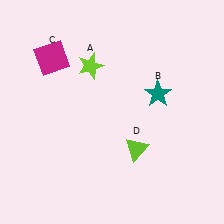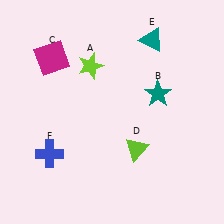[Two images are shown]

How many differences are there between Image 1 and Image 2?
There are 2 differences between the two images.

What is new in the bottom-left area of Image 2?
A blue cross (F) was added in the bottom-left area of Image 2.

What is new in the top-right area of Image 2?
A teal triangle (E) was added in the top-right area of Image 2.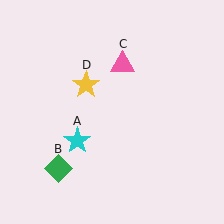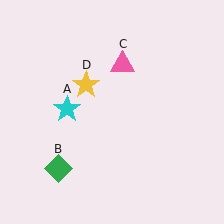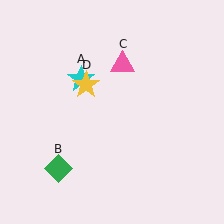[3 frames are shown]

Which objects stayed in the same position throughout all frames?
Green diamond (object B) and pink triangle (object C) and yellow star (object D) remained stationary.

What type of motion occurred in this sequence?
The cyan star (object A) rotated clockwise around the center of the scene.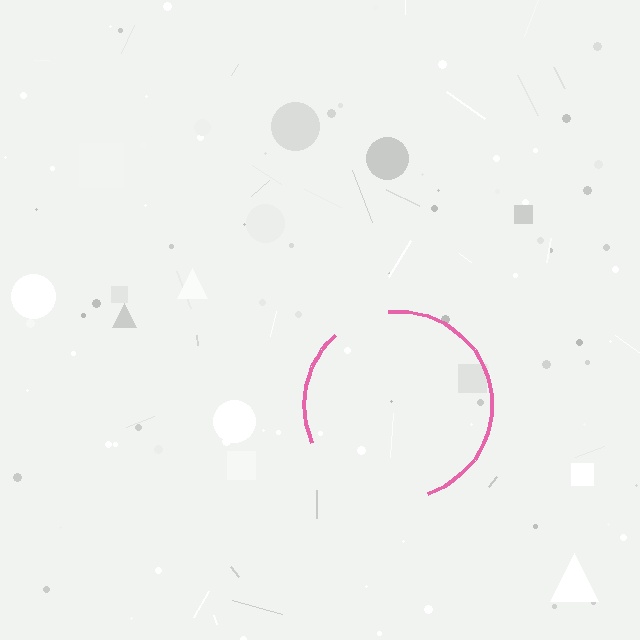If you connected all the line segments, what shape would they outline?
They would outline a circle.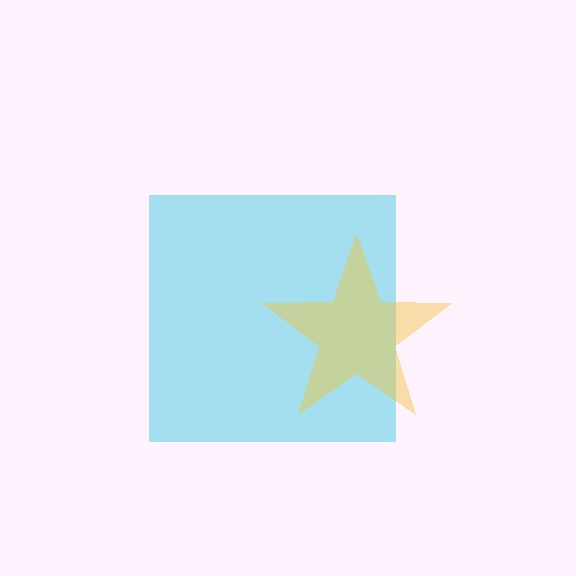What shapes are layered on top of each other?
The layered shapes are: a cyan square, a yellow star.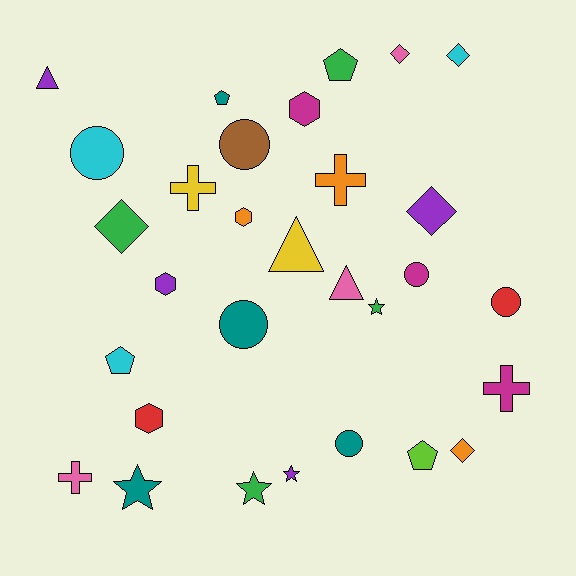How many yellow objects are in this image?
There are 2 yellow objects.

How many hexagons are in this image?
There are 4 hexagons.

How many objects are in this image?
There are 30 objects.